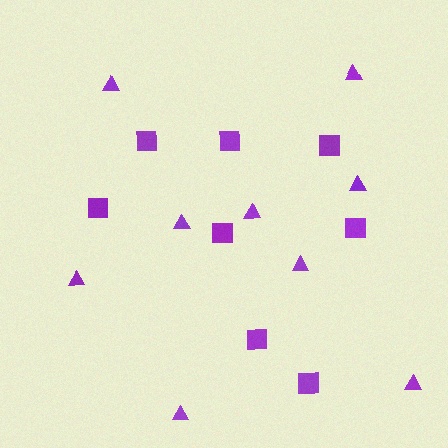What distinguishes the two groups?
There are 2 groups: one group of triangles (9) and one group of squares (8).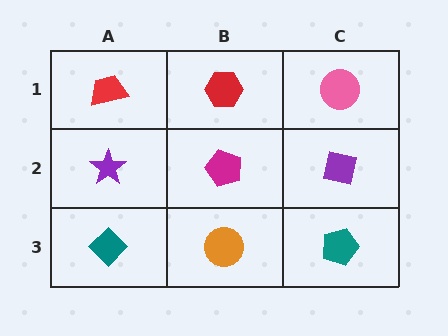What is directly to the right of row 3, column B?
A teal pentagon.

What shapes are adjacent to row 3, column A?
A purple star (row 2, column A), an orange circle (row 3, column B).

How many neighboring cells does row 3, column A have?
2.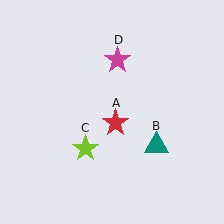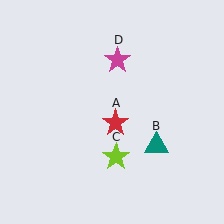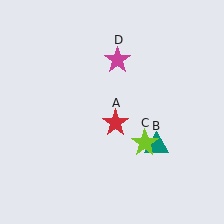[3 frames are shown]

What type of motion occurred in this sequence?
The lime star (object C) rotated counterclockwise around the center of the scene.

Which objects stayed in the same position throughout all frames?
Red star (object A) and teal triangle (object B) and magenta star (object D) remained stationary.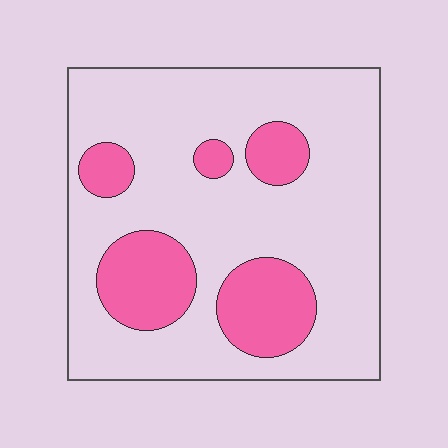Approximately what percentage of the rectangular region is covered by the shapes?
Approximately 25%.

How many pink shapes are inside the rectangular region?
5.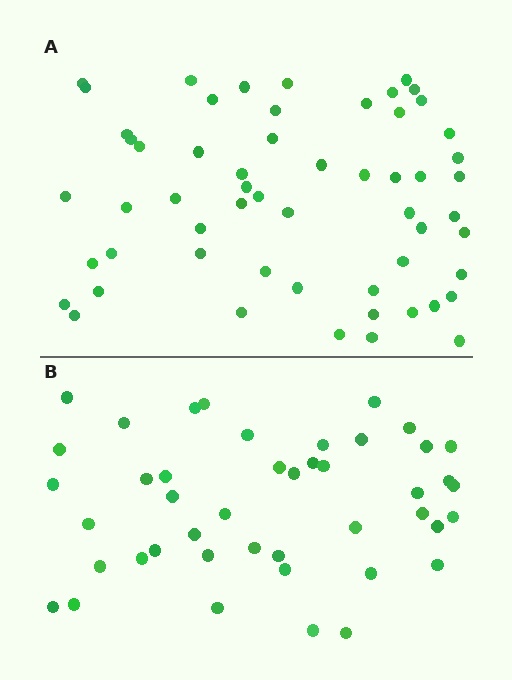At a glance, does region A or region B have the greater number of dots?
Region A (the top region) has more dots.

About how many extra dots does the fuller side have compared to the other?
Region A has approximately 15 more dots than region B.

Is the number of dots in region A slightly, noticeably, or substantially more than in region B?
Region A has noticeably more, but not dramatically so. The ratio is roughly 1.3 to 1.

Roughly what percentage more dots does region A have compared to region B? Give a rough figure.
About 30% more.